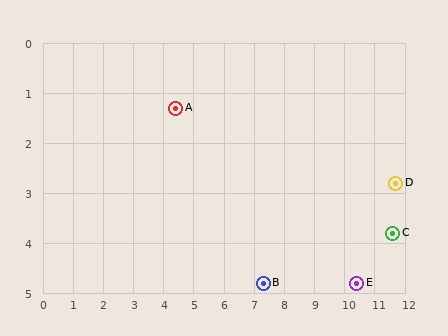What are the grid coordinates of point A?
Point A is at approximately (4.4, 1.3).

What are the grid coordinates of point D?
Point D is at approximately (11.7, 2.8).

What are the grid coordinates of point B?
Point B is at approximately (7.3, 4.8).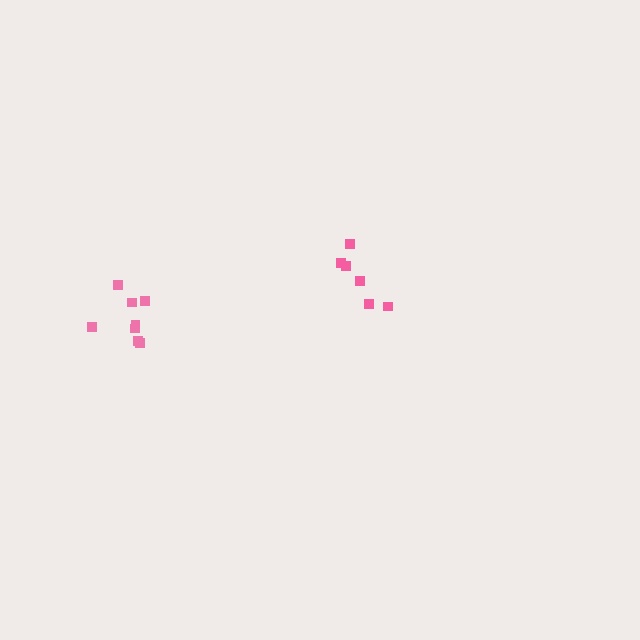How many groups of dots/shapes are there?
There are 2 groups.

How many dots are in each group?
Group 1: 6 dots, Group 2: 8 dots (14 total).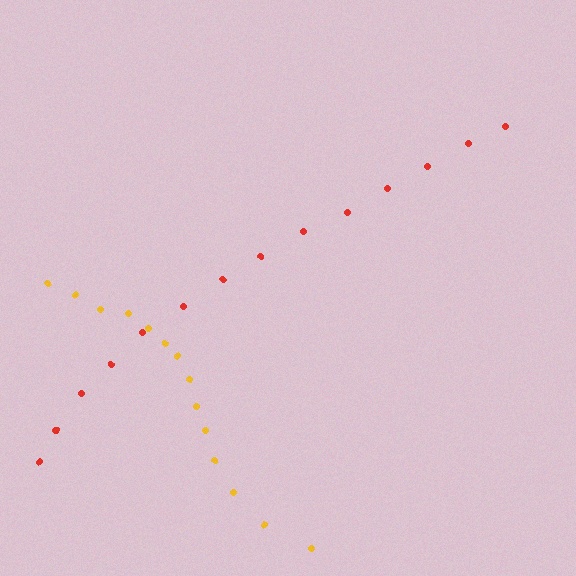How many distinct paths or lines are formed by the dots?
There are 2 distinct paths.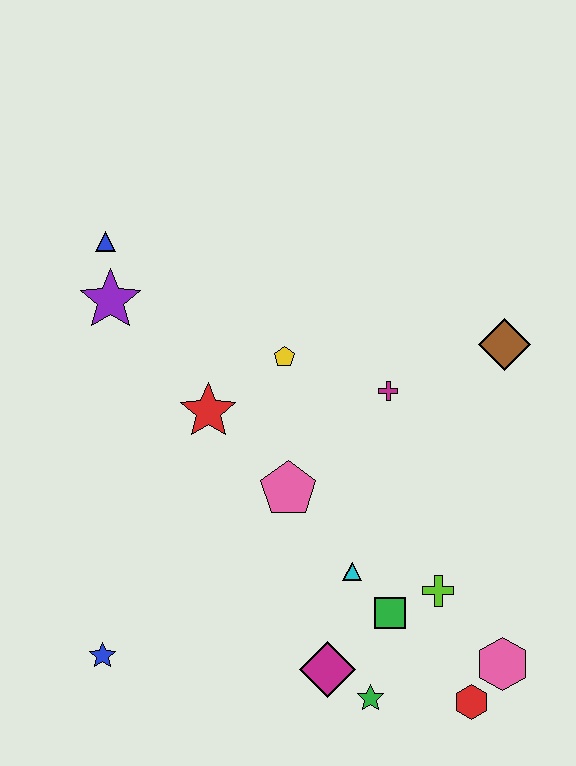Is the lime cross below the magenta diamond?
No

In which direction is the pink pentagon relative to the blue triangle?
The pink pentagon is below the blue triangle.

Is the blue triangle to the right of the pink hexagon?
No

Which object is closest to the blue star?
The magenta diamond is closest to the blue star.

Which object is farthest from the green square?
The blue triangle is farthest from the green square.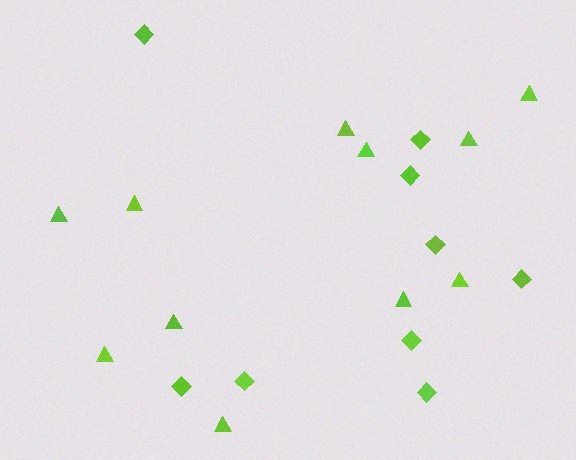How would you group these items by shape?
There are 2 groups: one group of diamonds (9) and one group of triangles (11).